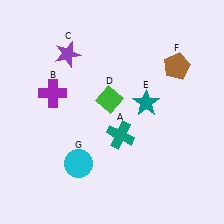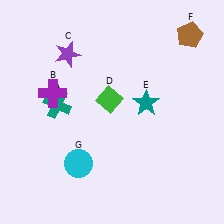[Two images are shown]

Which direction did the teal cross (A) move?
The teal cross (A) moved left.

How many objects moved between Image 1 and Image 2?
2 objects moved between the two images.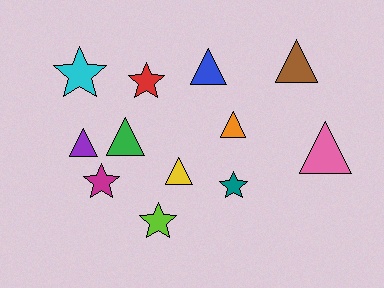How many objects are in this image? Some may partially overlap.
There are 12 objects.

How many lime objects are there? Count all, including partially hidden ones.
There is 1 lime object.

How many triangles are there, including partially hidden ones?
There are 7 triangles.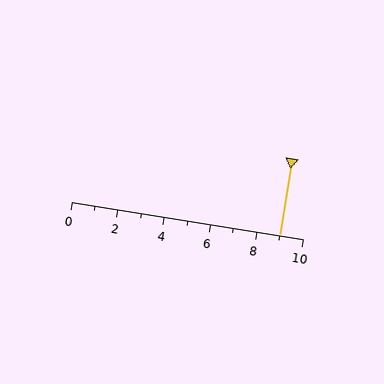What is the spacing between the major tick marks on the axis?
The major ticks are spaced 2 apart.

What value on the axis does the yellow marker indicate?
The marker indicates approximately 9.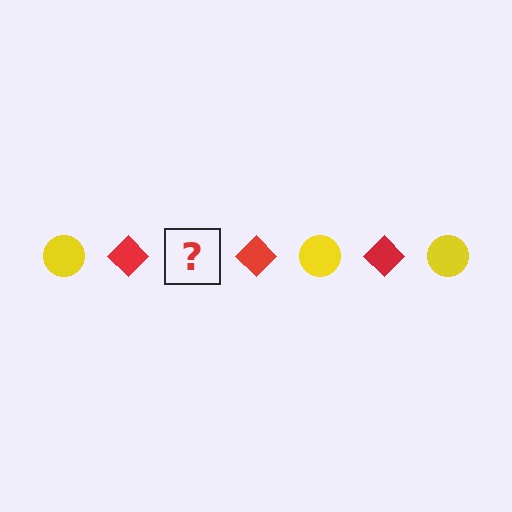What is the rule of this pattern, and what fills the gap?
The rule is that the pattern alternates between yellow circle and red diamond. The gap should be filled with a yellow circle.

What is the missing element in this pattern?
The missing element is a yellow circle.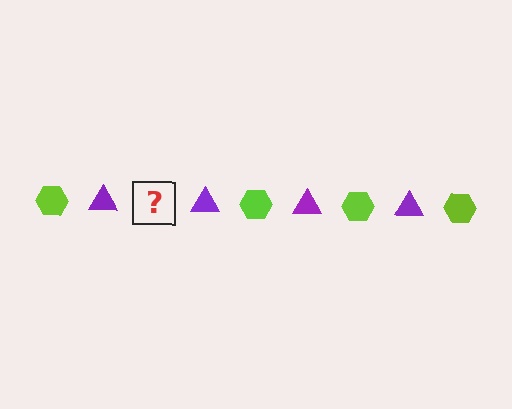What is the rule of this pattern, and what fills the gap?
The rule is that the pattern alternates between lime hexagon and purple triangle. The gap should be filled with a lime hexagon.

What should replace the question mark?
The question mark should be replaced with a lime hexagon.